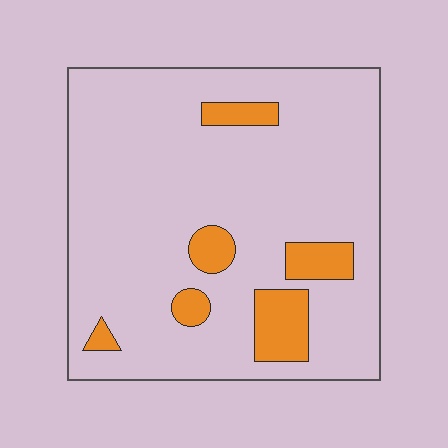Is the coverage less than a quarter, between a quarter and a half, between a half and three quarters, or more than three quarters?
Less than a quarter.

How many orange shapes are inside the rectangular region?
6.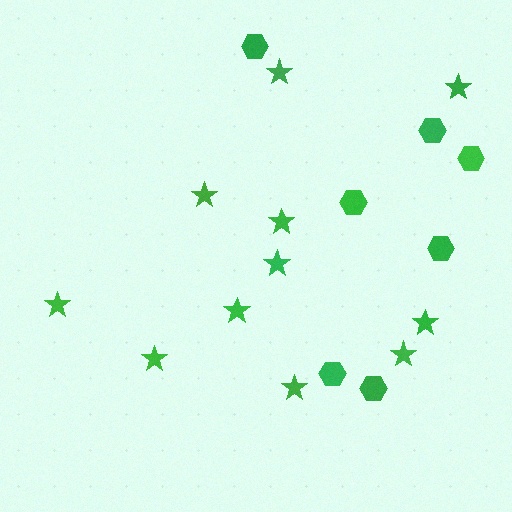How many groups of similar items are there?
There are 2 groups: one group of stars (11) and one group of hexagons (7).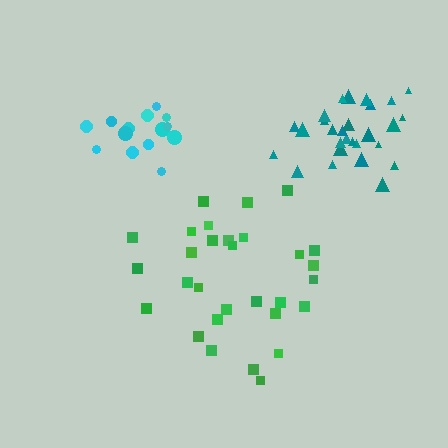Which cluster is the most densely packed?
Teal.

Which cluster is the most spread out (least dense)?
Green.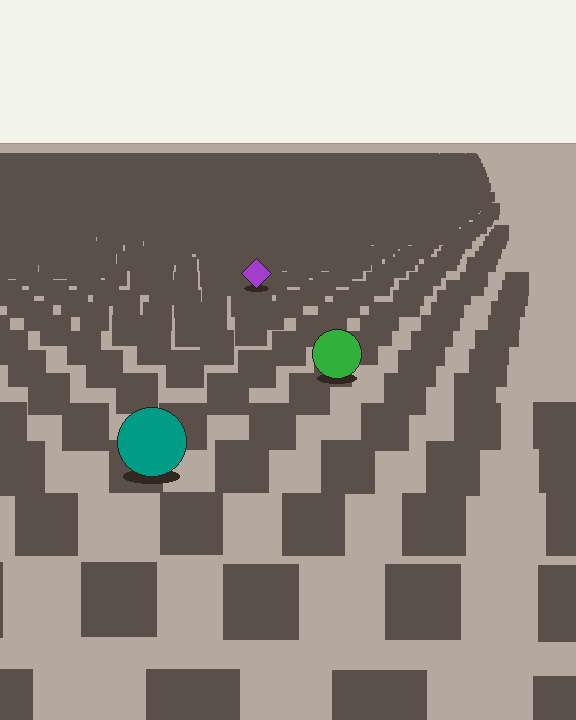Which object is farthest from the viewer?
The purple diamond is farthest from the viewer. It appears smaller and the ground texture around it is denser.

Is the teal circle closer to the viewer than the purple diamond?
Yes. The teal circle is closer — you can tell from the texture gradient: the ground texture is coarser near it.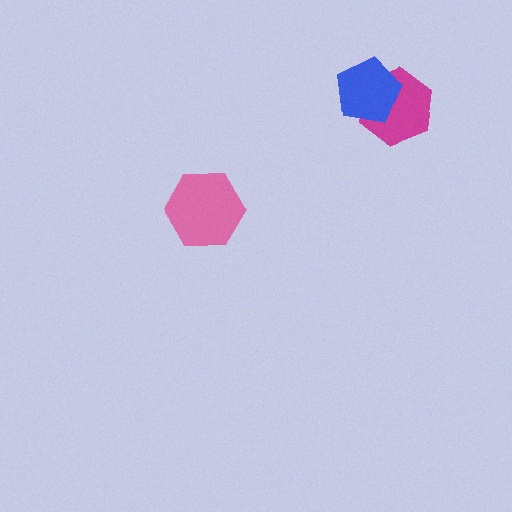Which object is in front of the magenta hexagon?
The blue pentagon is in front of the magenta hexagon.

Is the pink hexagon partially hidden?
No, no other shape covers it.